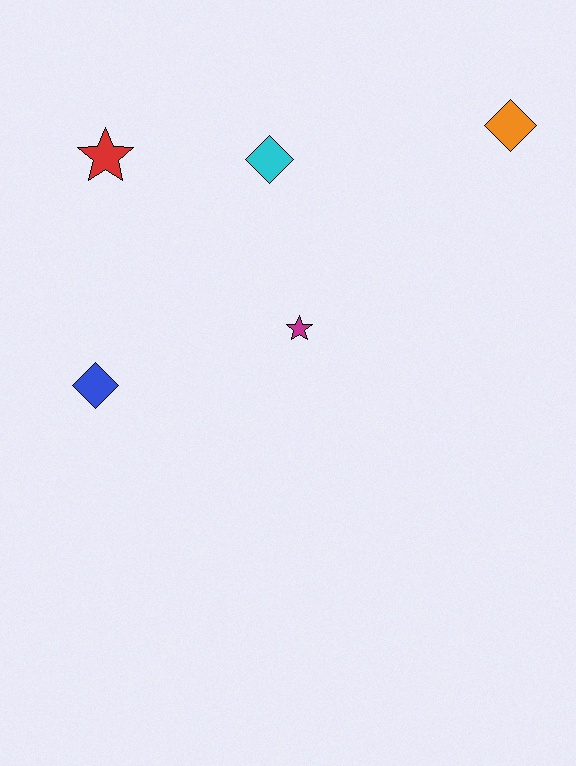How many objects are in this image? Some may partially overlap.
There are 5 objects.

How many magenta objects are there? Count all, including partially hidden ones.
There is 1 magenta object.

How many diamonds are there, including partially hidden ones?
There are 3 diamonds.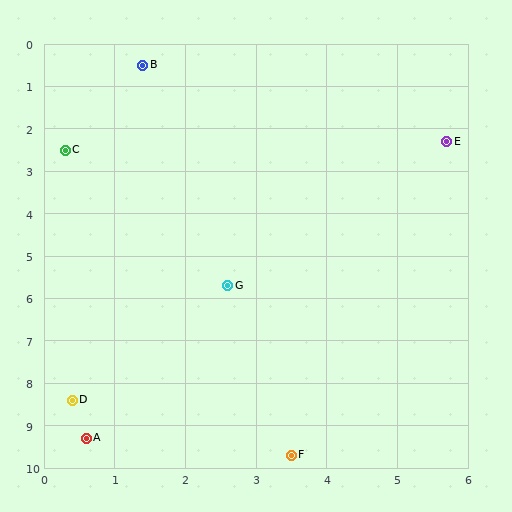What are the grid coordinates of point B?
Point B is at approximately (1.4, 0.5).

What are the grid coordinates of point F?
Point F is at approximately (3.5, 9.7).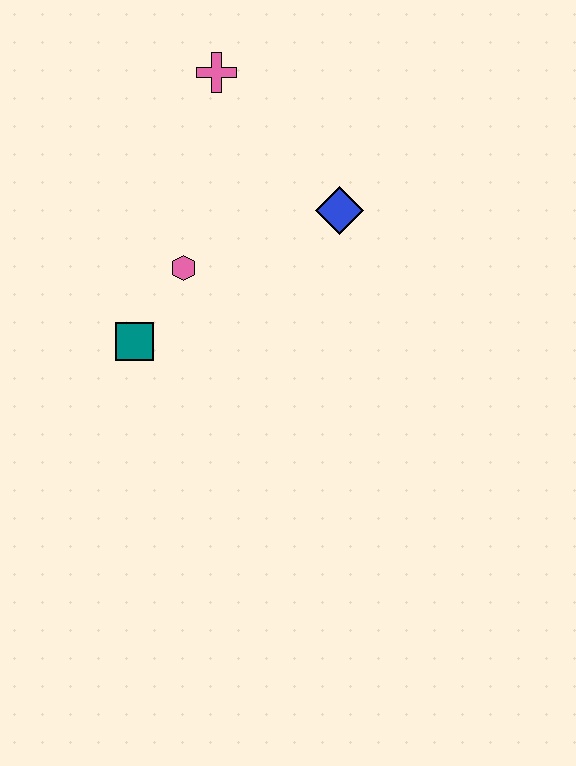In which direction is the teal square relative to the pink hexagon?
The teal square is below the pink hexagon.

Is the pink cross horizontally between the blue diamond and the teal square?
Yes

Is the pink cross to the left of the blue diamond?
Yes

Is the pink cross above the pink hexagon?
Yes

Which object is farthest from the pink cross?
The teal square is farthest from the pink cross.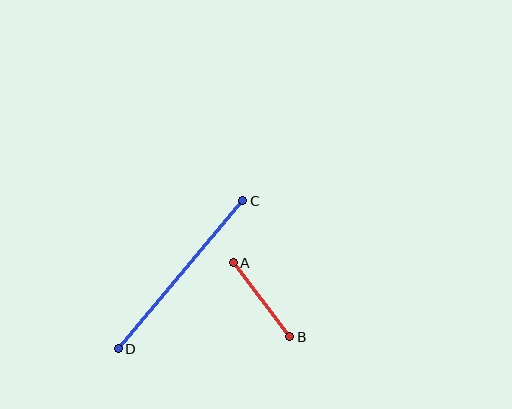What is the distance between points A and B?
The distance is approximately 93 pixels.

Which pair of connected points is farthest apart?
Points C and D are farthest apart.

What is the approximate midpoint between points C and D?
The midpoint is at approximately (180, 275) pixels.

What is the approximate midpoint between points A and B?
The midpoint is at approximately (261, 300) pixels.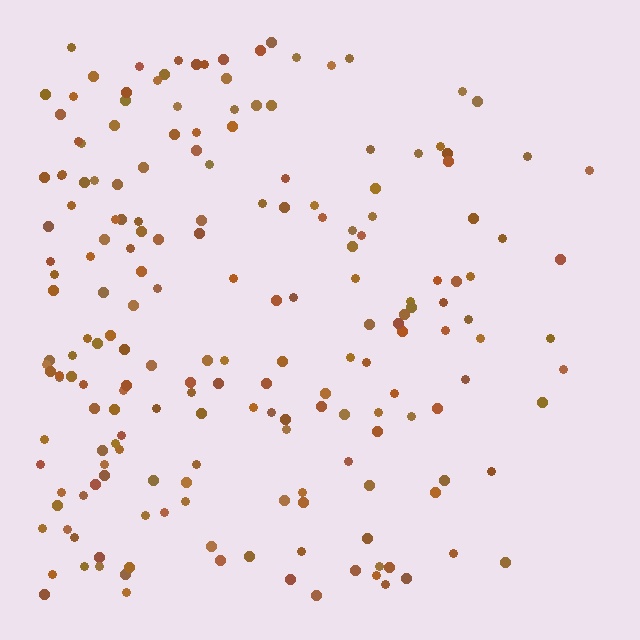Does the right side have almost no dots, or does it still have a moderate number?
Still a moderate number, just noticeably fewer than the left.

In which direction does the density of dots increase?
From right to left, with the left side densest.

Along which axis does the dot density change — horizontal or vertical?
Horizontal.